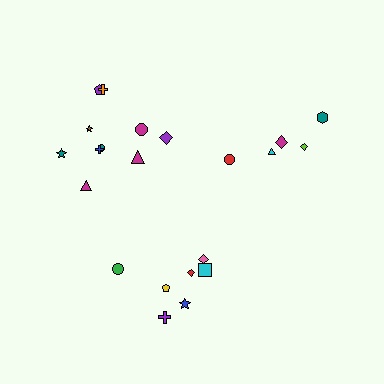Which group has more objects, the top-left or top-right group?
The top-left group.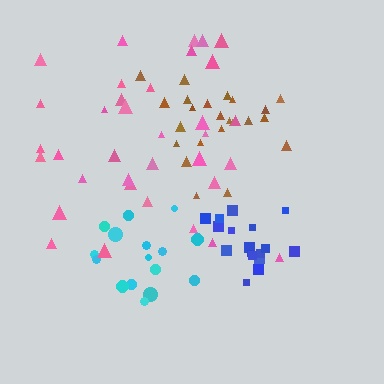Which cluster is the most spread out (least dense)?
Pink.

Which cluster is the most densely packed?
Blue.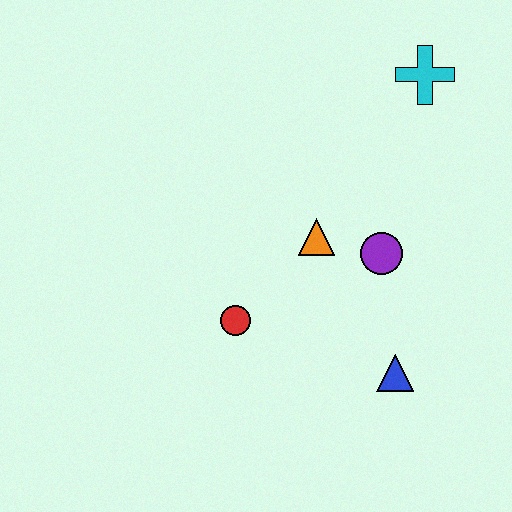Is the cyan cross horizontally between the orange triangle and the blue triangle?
No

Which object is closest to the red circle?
The orange triangle is closest to the red circle.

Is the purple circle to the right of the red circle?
Yes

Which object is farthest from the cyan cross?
The red circle is farthest from the cyan cross.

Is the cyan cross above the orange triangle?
Yes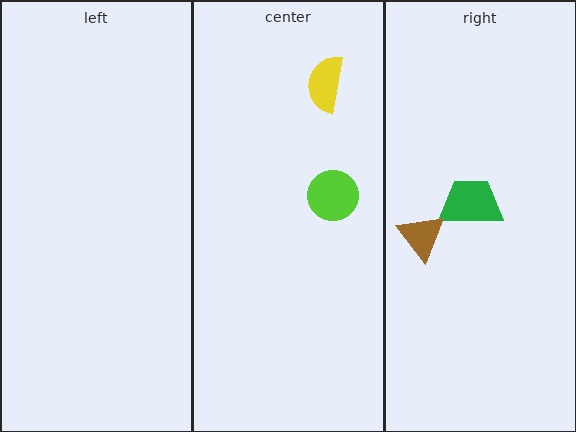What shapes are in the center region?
The yellow semicircle, the lime circle.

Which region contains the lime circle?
The center region.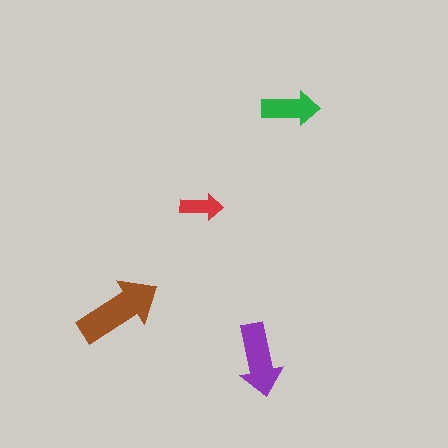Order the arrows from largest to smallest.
the brown one, the purple one, the green one, the red one.